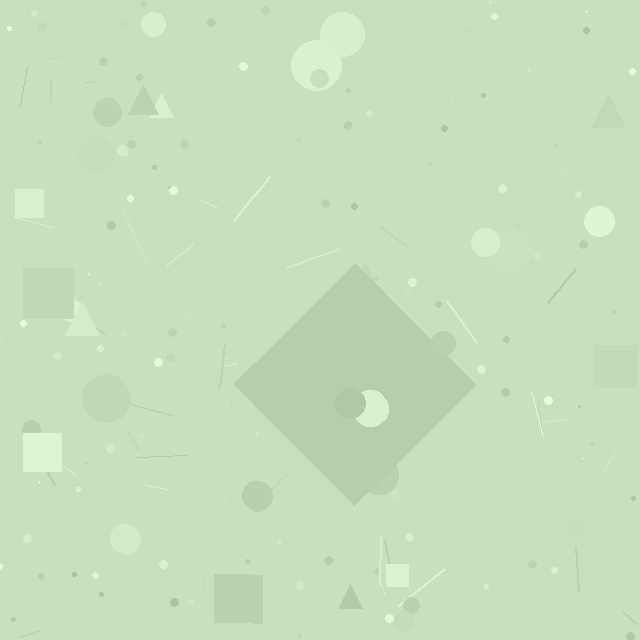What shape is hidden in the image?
A diamond is hidden in the image.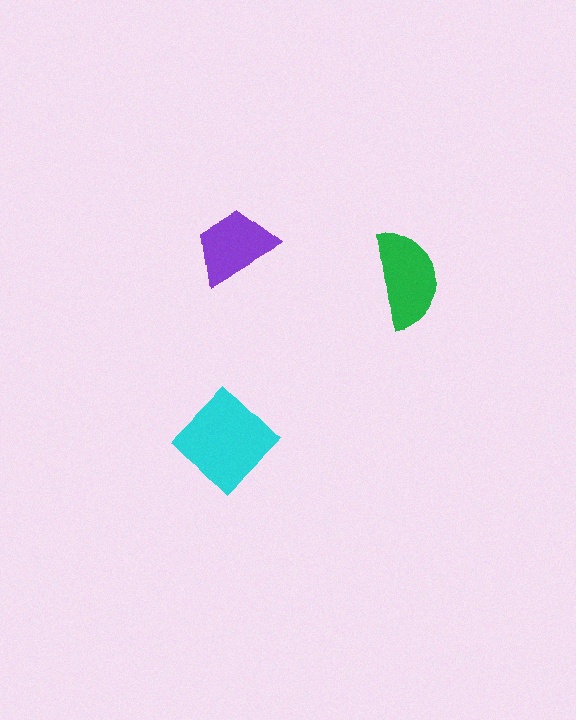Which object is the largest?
The cyan diamond.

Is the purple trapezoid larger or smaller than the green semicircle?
Smaller.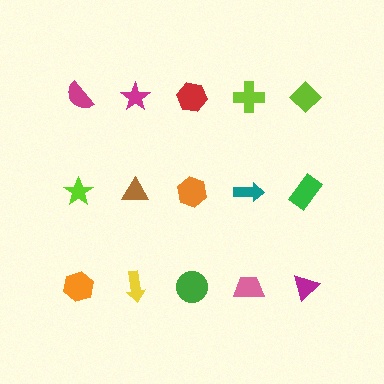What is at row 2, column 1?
A lime star.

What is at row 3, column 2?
A yellow arrow.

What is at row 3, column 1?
An orange hexagon.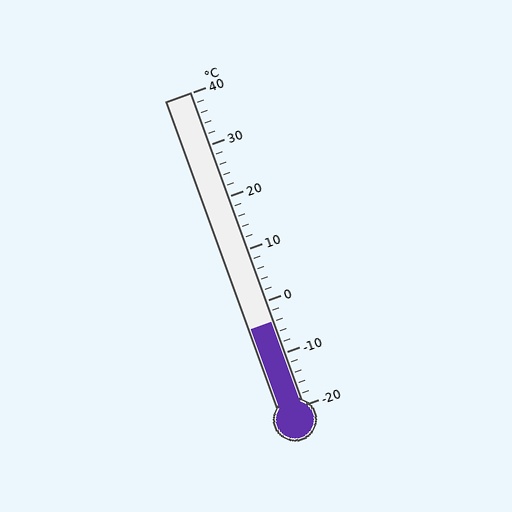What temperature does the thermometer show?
The thermometer shows approximately -4°C.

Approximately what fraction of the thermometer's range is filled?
The thermometer is filled to approximately 25% of its range.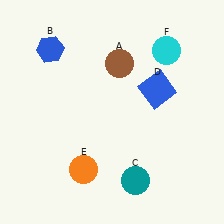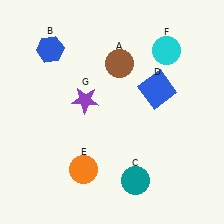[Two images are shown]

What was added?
A purple star (G) was added in Image 2.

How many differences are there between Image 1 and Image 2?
There is 1 difference between the two images.